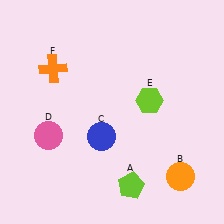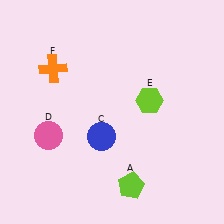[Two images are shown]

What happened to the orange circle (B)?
The orange circle (B) was removed in Image 2. It was in the bottom-right area of Image 1.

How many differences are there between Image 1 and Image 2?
There is 1 difference between the two images.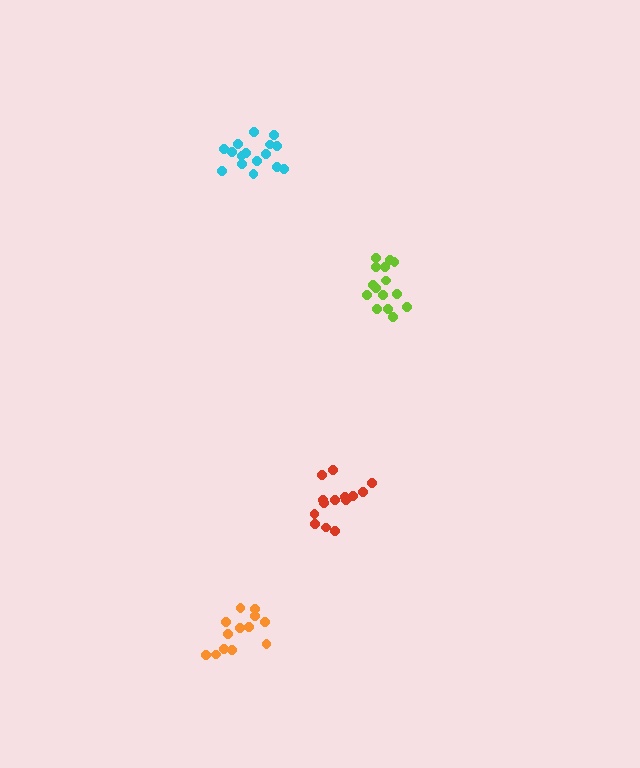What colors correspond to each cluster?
The clusters are colored: red, lime, orange, cyan.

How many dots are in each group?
Group 1: 14 dots, Group 2: 15 dots, Group 3: 13 dots, Group 4: 16 dots (58 total).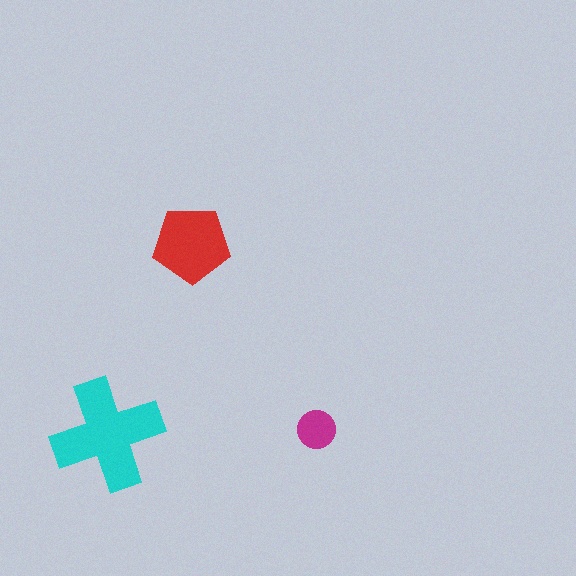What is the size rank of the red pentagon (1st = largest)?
2nd.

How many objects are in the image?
There are 3 objects in the image.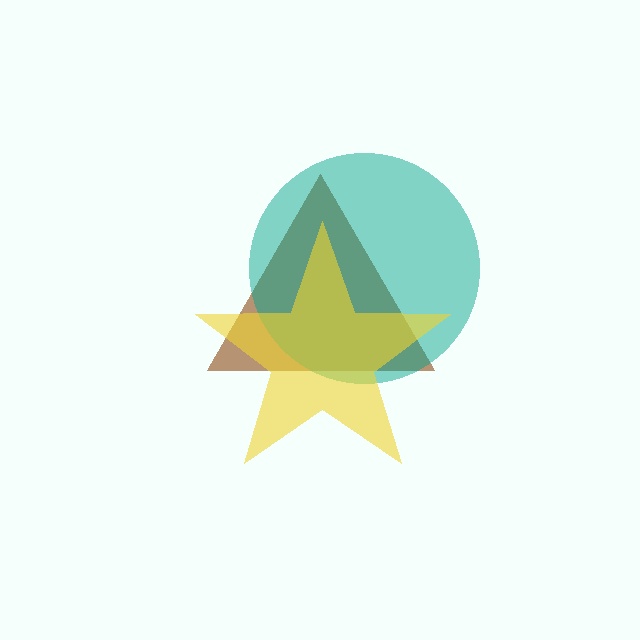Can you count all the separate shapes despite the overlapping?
Yes, there are 3 separate shapes.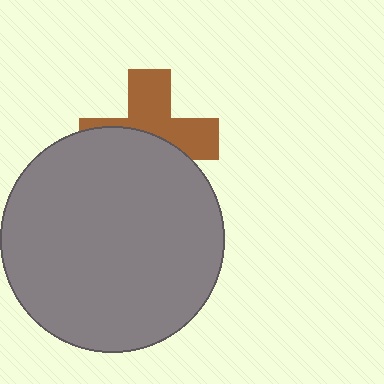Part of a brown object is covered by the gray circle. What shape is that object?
It is a cross.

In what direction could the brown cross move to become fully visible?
The brown cross could move up. That would shift it out from behind the gray circle entirely.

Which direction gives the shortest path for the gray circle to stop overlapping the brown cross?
Moving down gives the shortest separation.